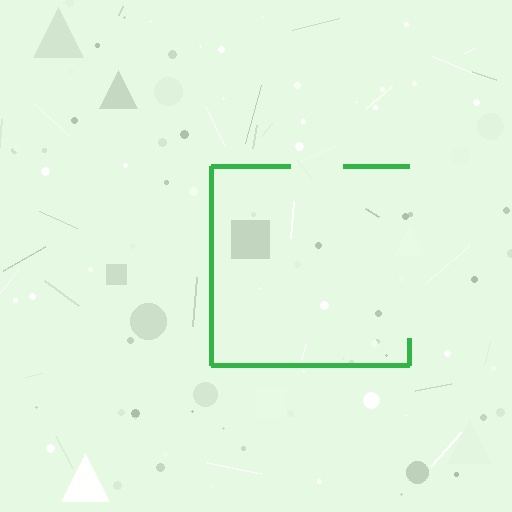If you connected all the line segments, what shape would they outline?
They would outline a square.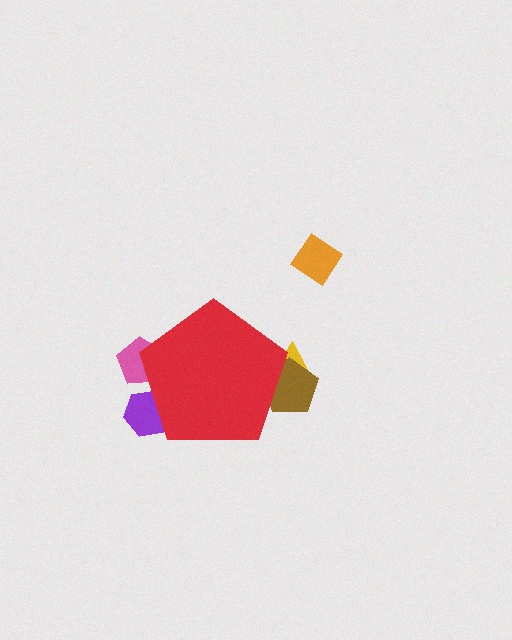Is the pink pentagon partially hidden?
Yes, the pink pentagon is partially hidden behind the red pentagon.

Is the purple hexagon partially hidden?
Yes, the purple hexagon is partially hidden behind the red pentagon.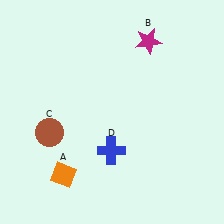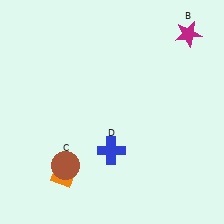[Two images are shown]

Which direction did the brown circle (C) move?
The brown circle (C) moved down.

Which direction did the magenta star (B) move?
The magenta star (B) moved right.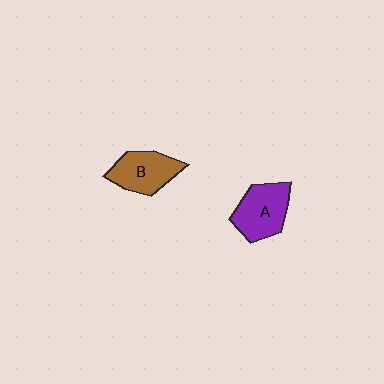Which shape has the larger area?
Shape A (purple).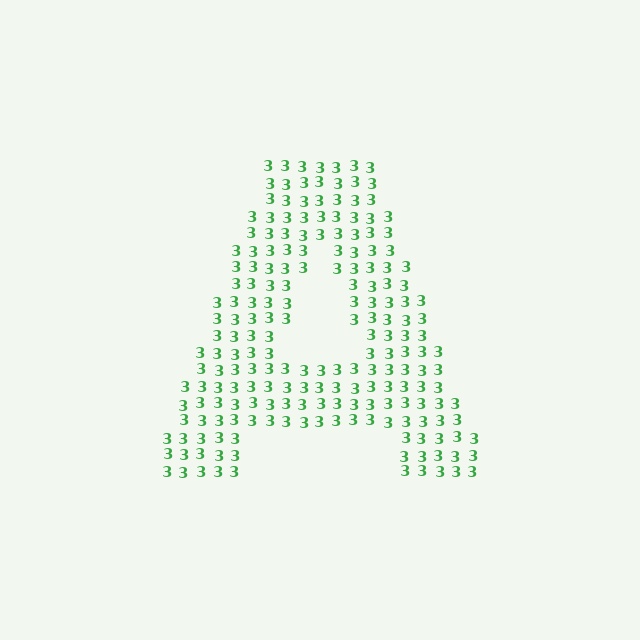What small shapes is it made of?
It is made of small digit 3's.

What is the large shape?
The large shape is the letter A.